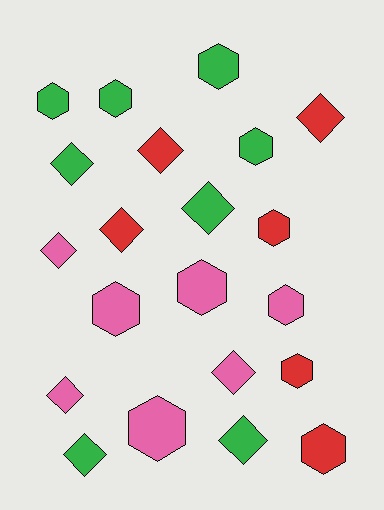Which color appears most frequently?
Green, with 8 objects.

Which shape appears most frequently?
Hexagon, with 11 objects.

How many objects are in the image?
There are 21 objects.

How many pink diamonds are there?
There are 3 pink diamonds.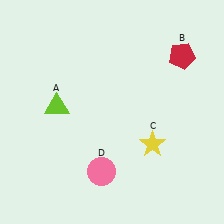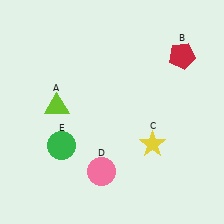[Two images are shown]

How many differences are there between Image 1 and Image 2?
There is 1 difference between the two images.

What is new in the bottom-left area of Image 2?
A green circle (E) was added in the bottom-left area of Image 2.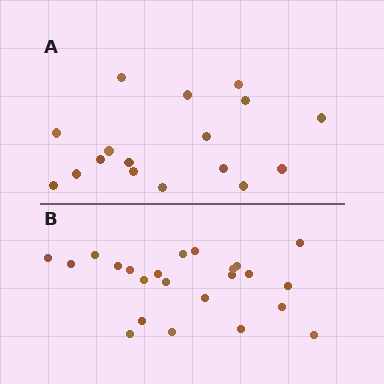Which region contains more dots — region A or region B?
Region B (the bottom region) has more dots.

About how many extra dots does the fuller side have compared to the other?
Region B has about 6 more dots than region A.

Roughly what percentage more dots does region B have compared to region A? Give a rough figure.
About 35% more.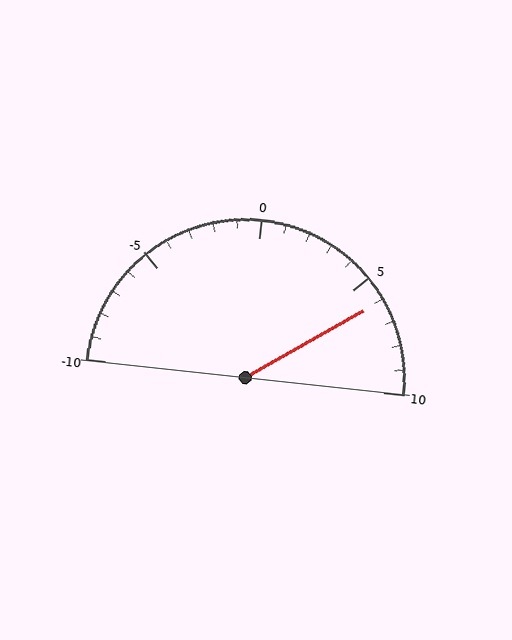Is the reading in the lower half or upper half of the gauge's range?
The reading is in the upper half of the range (-10 to 10).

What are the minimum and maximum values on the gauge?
The gauge ranges from -10 to 10.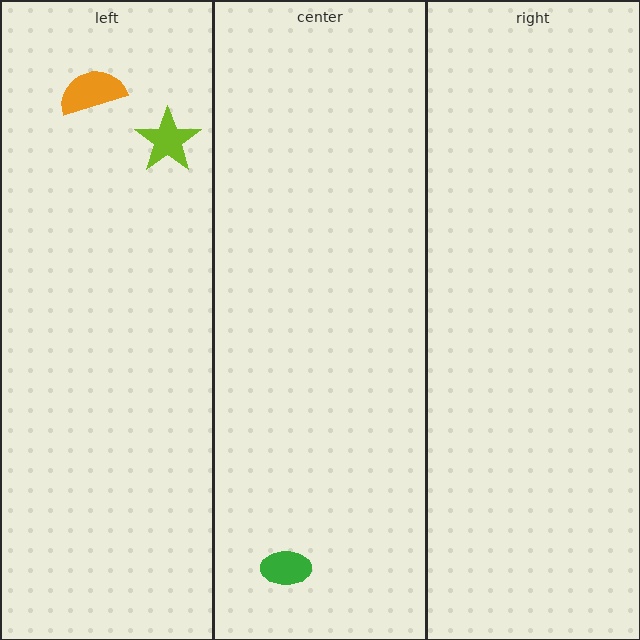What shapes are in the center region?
The green ellipse.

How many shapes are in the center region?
1.